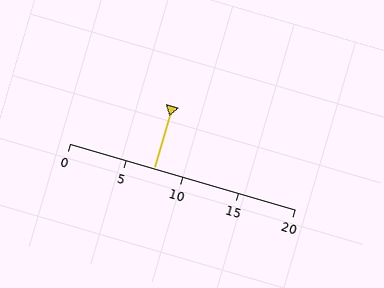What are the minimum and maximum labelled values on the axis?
The axis runs from 0 to 20.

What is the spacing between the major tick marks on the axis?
The major ticks are spaced 5 apart.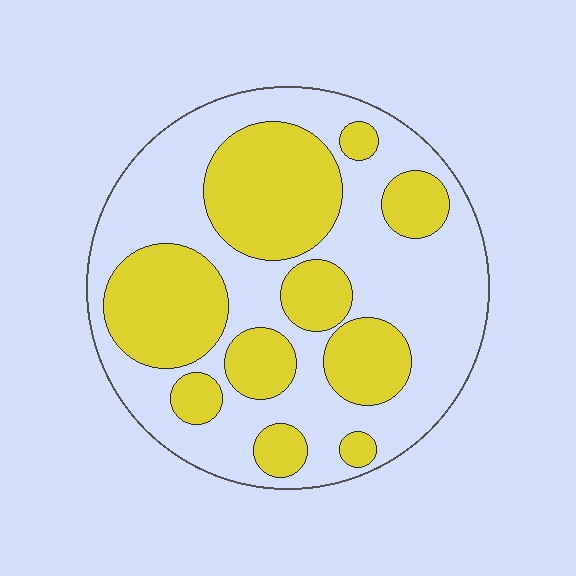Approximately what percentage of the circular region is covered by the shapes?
Approximately 40%.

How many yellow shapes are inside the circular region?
10.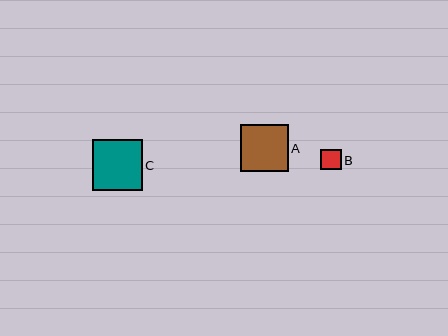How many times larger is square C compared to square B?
Square C is approximately 2.5 times the size of square B.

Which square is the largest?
Square C is the largest with a size of approximately 50 pixels.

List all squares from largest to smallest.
From largest to smallest: C, A, B.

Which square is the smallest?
Square B is the smallest with a size of approximately 20 pixels.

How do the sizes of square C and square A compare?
Square C and square A are approximately the same size.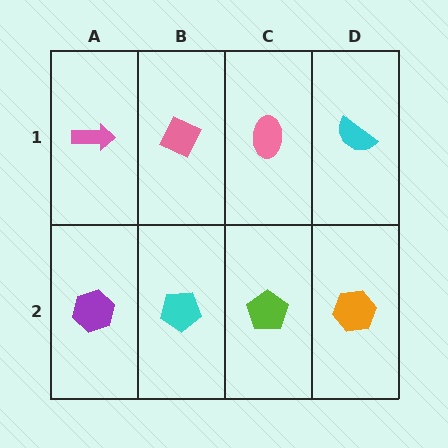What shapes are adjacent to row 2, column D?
A cyan semicircle (row 1, column D), a lime pentagon (row 2, column C).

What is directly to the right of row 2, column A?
A cyan pentagon.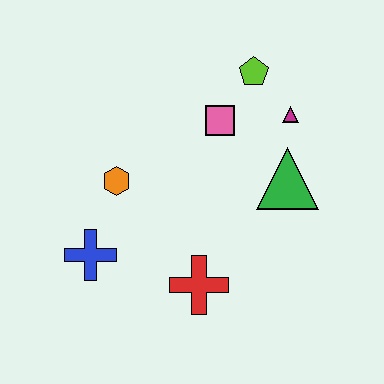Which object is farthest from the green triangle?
The blue cross is farthest from the green triangle.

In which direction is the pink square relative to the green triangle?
The pink square is to the left of the green triangle.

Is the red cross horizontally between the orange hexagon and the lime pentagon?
Yes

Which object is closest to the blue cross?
The orange hexagon is closest to the blue cross.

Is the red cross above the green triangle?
No